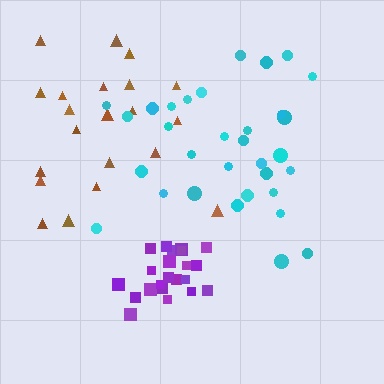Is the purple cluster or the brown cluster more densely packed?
Purple.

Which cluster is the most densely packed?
Purple.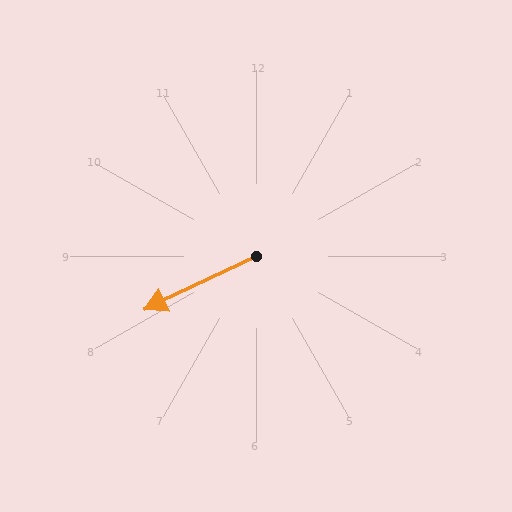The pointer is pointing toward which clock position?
Roughly 8 o'clock.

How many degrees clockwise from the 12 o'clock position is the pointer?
Approximately 244 degrees.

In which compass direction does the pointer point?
Southwest.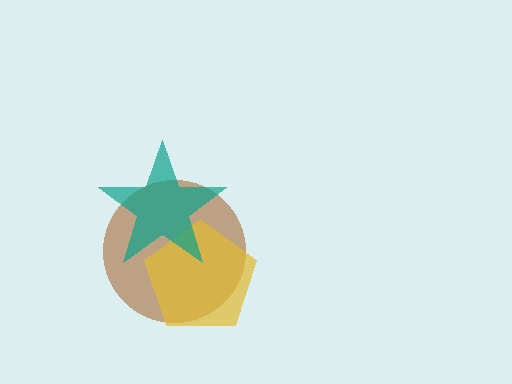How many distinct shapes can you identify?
There are 3 distinct shapes: a brown circle, a yellow pentagon, a teal star.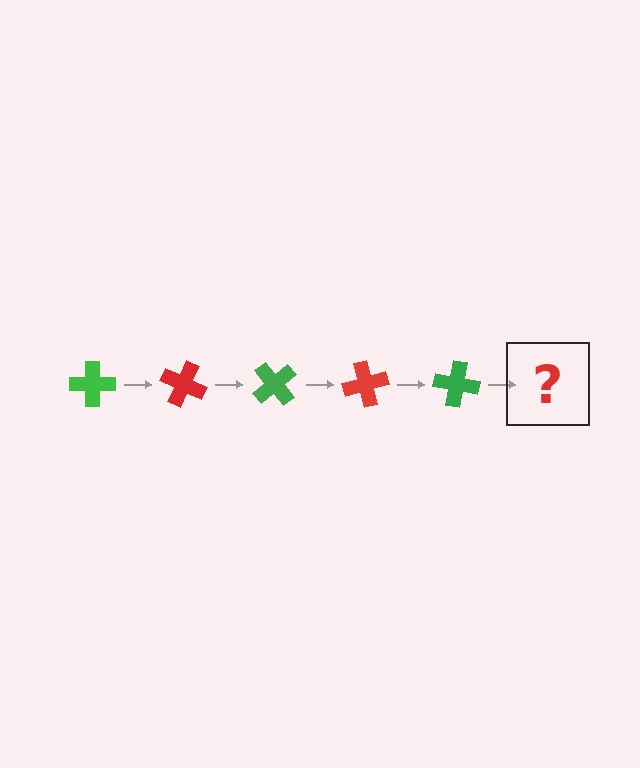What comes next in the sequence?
The next element should be a red cross, rotated 125 degrees from the start.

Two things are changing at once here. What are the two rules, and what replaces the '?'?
The two rules are that it rotates 25 degrees each step and the color cycles through green and red. The '?' should be a red cross, rotated 125 degrees from the start.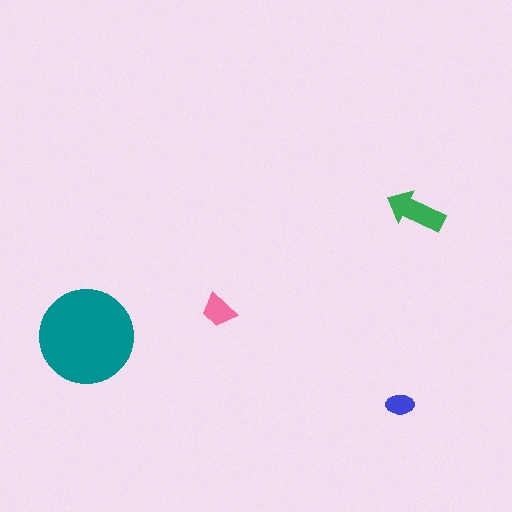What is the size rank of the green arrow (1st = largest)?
2nd.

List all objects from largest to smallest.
The teal circle, the green arrow, the pink trapezoid, the blue ellipse.